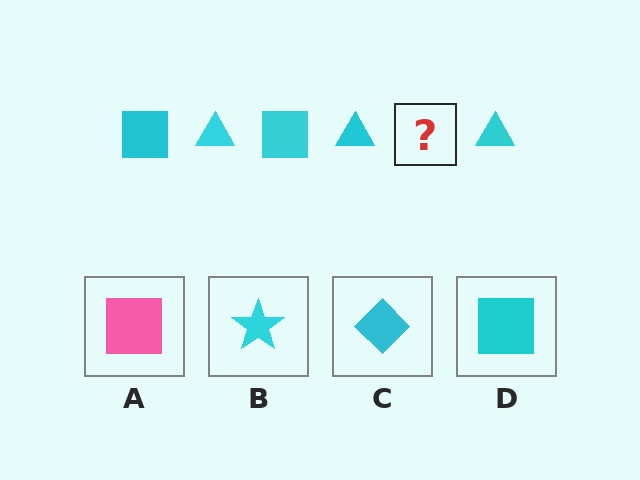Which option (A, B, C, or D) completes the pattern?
D.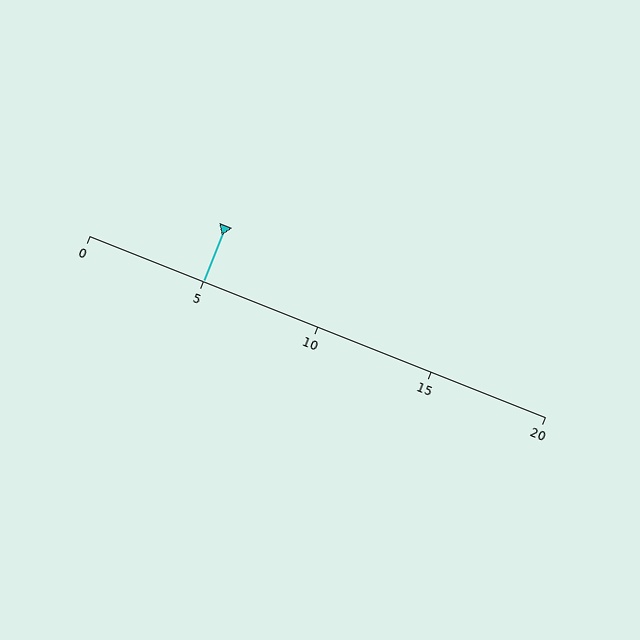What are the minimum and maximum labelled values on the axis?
The axis runs from 0 to 20.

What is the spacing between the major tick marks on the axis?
The major ticks are spaced 5 apart.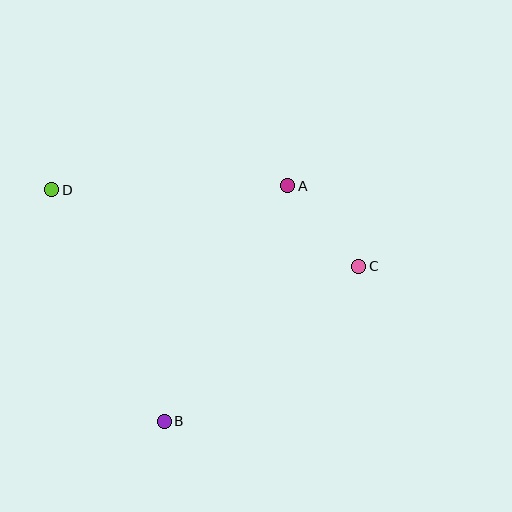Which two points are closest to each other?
Points A and C are closest to each other.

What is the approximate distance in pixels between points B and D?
The distance between B and D is approximately 258 pixels.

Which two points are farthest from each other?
Points C and D are farthest from each other.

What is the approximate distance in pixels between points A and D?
The distance between A and D is approximately 236 pixels.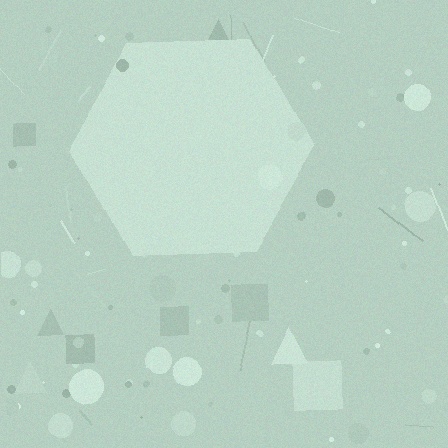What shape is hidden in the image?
A hexagon is hidden in the image.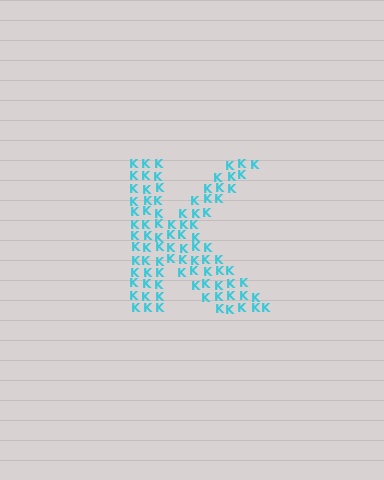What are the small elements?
The small elements are letter K's.